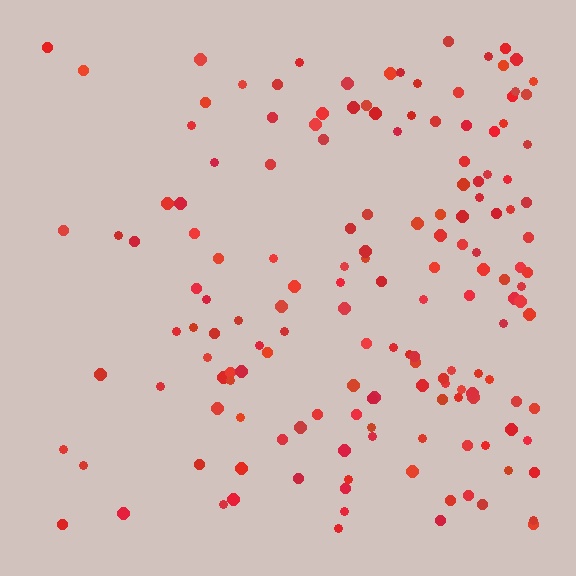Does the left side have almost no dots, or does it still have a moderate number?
Still a moderate number, just noticeably fewer than the right.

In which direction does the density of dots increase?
From left to right, with the right side densest.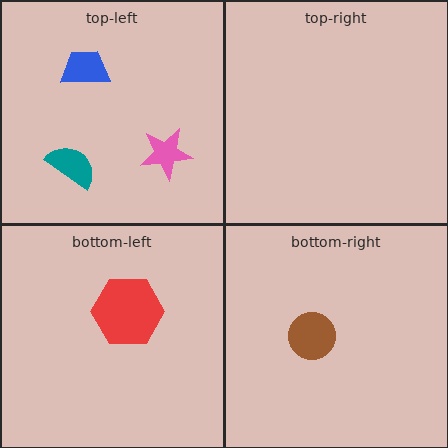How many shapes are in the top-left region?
3.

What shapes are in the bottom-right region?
The brown circle.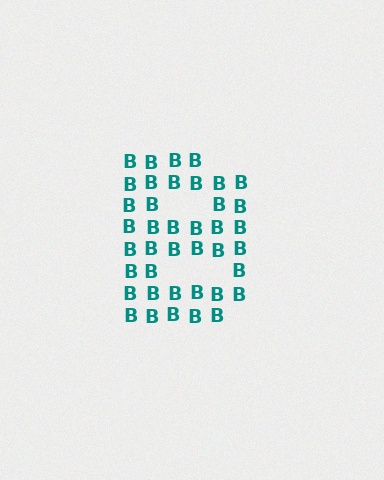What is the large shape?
The large shape is the letter B.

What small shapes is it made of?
It is made of small letter B's.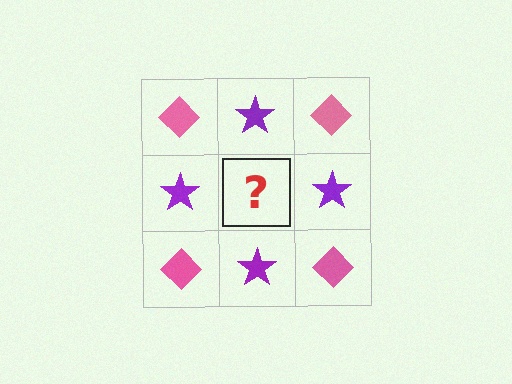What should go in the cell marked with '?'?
The missing cell should contain a pink diamond.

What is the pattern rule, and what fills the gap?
The rule is that it alternates pink diamond and purple star in a checkerboard pattern. The gap should be filled with a pink diamond.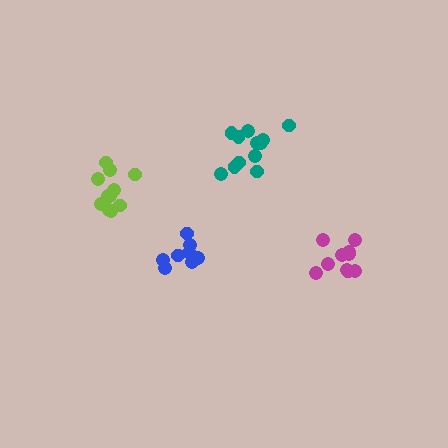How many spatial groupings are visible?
There are 4 spatial groupings.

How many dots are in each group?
Group 1: 12 dots, Group 2: 8 dots, Group 3: 11 dots, Group 4: 10 dots (41 total).